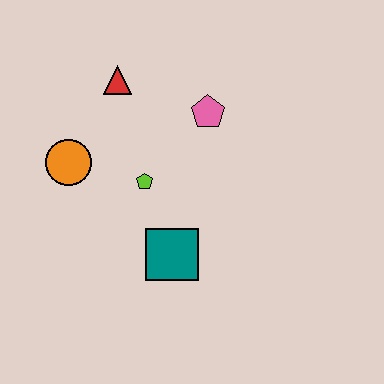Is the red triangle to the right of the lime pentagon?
No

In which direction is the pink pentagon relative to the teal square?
The pink pentagon is above the teal square.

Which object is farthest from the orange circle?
The pink pentagon is farthest from the orange circle.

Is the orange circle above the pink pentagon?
No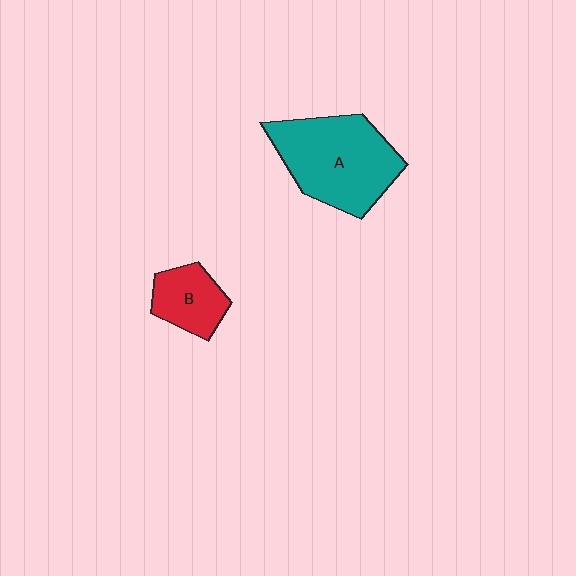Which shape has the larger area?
Shape A (teal).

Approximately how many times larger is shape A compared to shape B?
Approximately 2.3 times.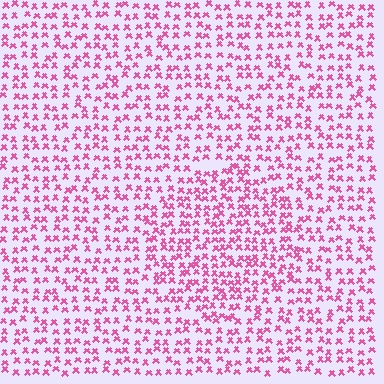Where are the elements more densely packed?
The elements are more densely packed inside the circle boundary.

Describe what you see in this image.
The image contains small pink elements arranged at two different densities. A circle-shaped region is visible where the elements are more densely packed than the surrounding area.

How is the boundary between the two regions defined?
The boundary is defined by a change in element density (approximately 1.5x ratio). All elements are the same color, size, and shape.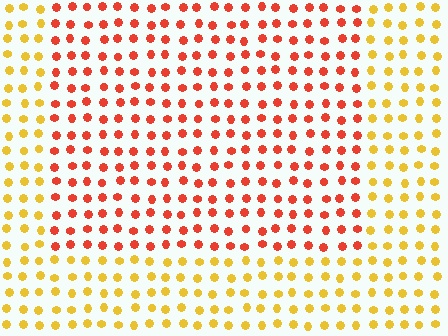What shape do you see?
I see a rectangle.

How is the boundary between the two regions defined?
The boundary is defined purely by a slight shift in hue (about 43 degrees). Spacing, size, and orientation are identical on both sides.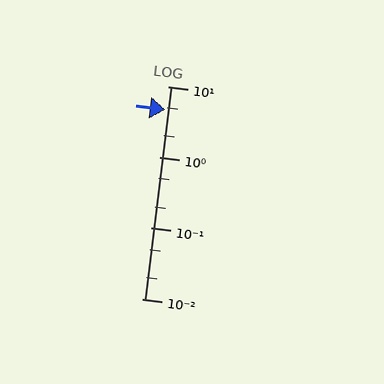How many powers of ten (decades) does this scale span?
The scale spans 3 decades, from 0.01 to 10.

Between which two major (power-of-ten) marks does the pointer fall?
The pointer is between 1 and 10.